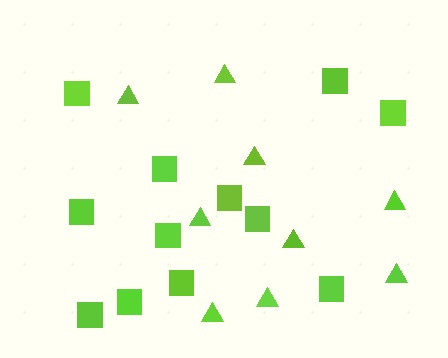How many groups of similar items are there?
There are 2 groups: one group of squares (12) and one group of triangles (9).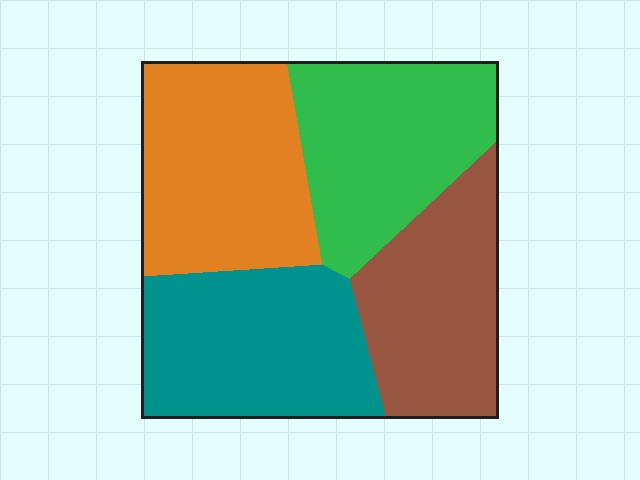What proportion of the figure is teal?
Teal takes up about one quarter (1/4) of the figure.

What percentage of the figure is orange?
Orange takes up about one quarter (1/4) of the figure.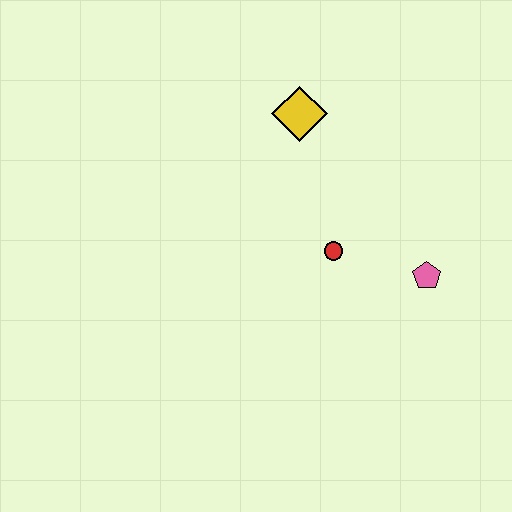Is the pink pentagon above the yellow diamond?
No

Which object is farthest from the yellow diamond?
The pink pentagon is farthest from the yellow diamond.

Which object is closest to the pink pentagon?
The red circle is closest to the pink pentagon.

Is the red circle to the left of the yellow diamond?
No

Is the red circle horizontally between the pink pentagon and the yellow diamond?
Yes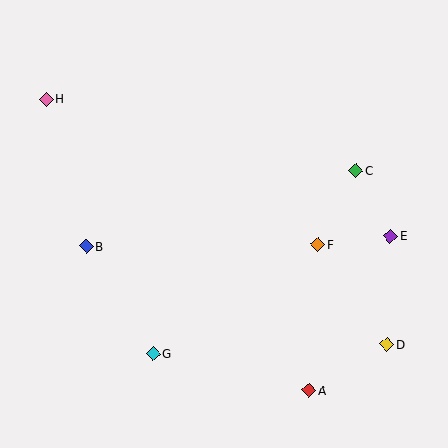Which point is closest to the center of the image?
Point F at (318, 245) is closest to the center.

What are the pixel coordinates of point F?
Point F is at (318, 245).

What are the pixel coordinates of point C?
Point C is at (356, 171).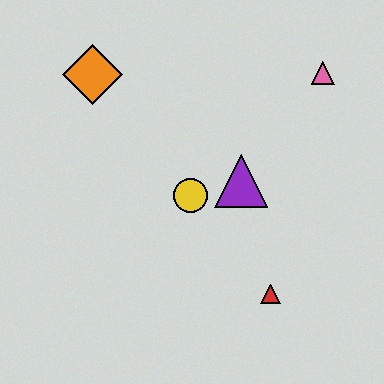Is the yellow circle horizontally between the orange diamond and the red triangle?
Yes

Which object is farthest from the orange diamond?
The red triangle is farthest from the orange diamond.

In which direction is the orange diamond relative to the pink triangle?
The orange diamond is to the left of the pink triangle.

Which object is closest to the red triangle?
The purple triangle is closest to the red triangle.